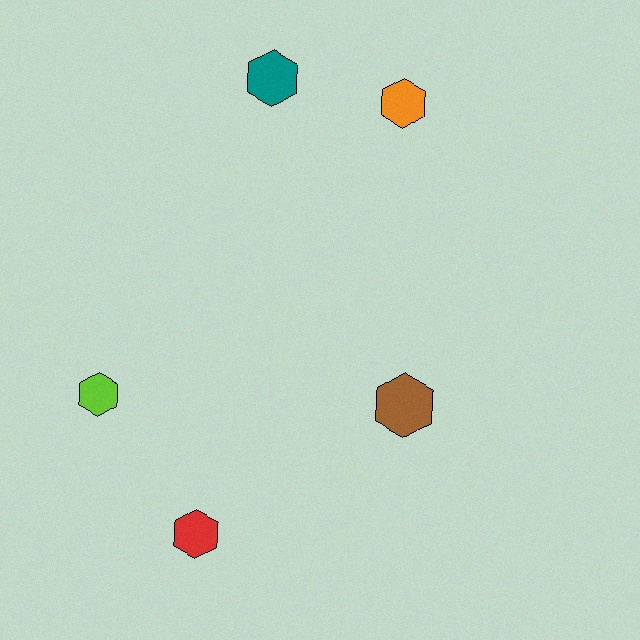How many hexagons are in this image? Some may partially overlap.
There are 5 hexagons.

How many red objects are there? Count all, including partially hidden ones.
There is 1 red object.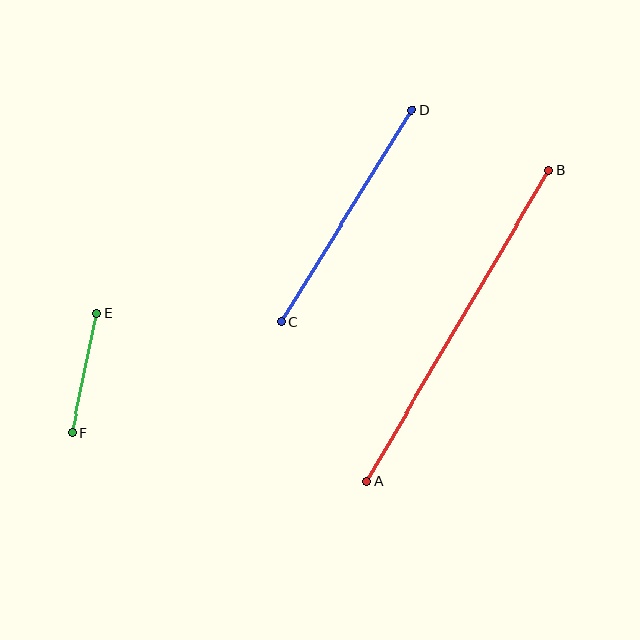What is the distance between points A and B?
The distance is approximately 361 pixels.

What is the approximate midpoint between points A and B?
The midpoint is at approximately (458, 326) pixels.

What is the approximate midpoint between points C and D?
The midpoint is at approximately (346, 216) pixels.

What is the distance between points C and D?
The distance is approximately 249 pixels.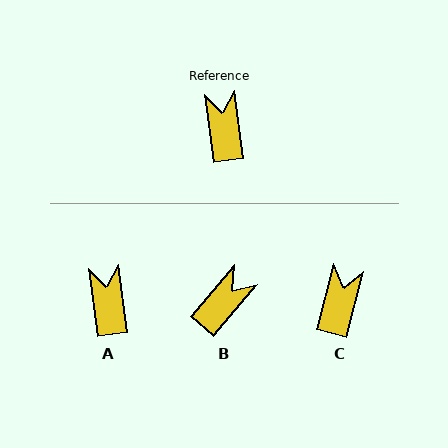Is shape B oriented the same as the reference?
No, it is off by about 48 degrees.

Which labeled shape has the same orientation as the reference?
A.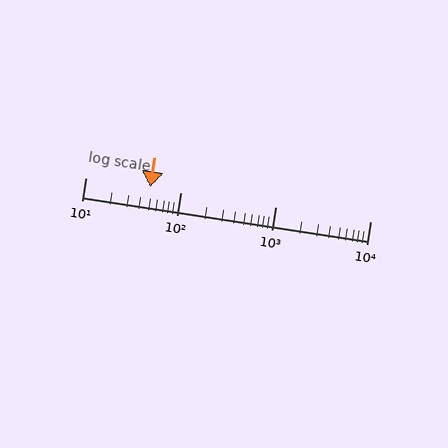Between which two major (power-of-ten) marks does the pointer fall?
The pointer is between 10 and 100.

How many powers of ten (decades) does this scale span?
The scale spans 3 decades, from 10 to 10000.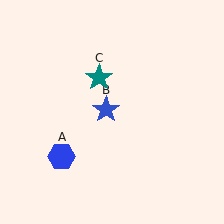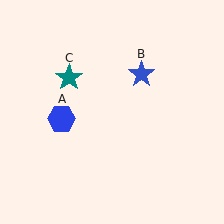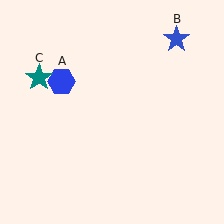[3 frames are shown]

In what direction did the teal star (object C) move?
The teal star (object C) moved left.